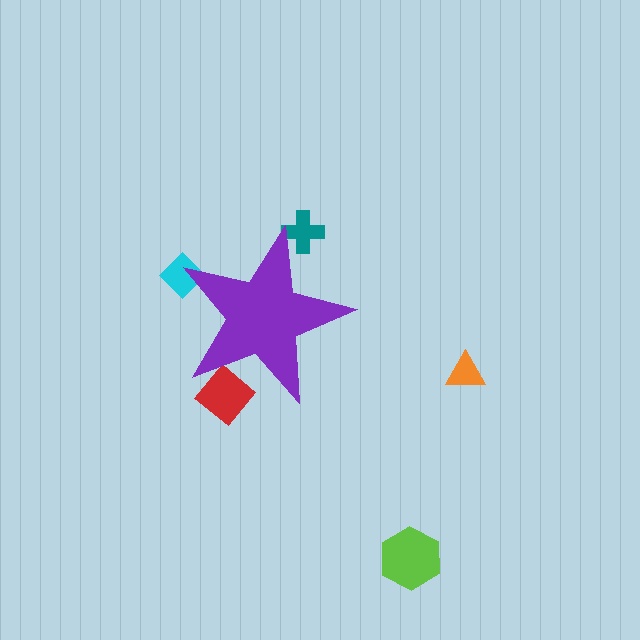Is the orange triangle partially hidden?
No, the orange triangle is fully visible.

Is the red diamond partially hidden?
Yes, the red diamond is partially hidden behind the purple star.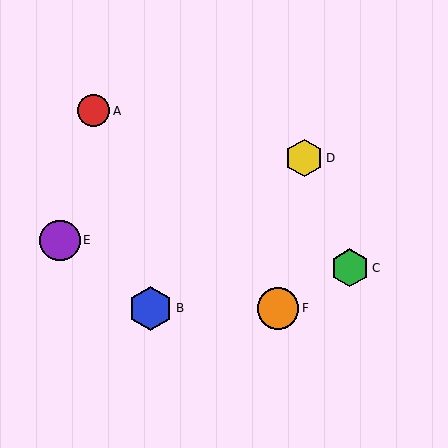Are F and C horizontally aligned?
No, F is at y≈308 and C is at y≈268.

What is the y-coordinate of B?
Object B is at y≈308.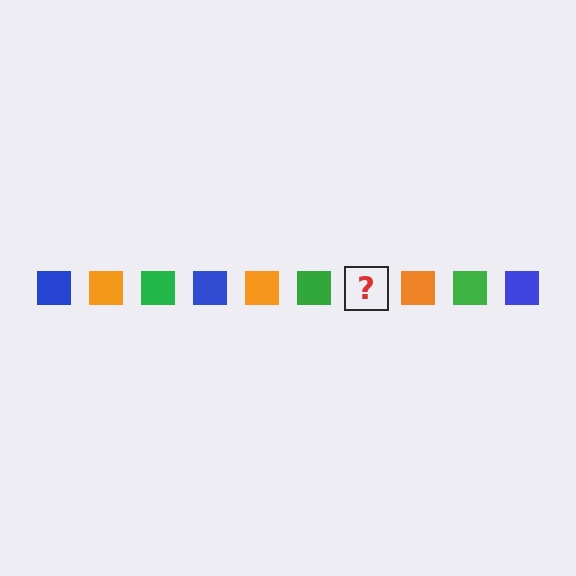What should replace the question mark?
The question mark should be replaced with a blue square.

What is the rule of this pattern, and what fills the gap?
The rule is that the pattern cycles through blue, orange, green squares. The gap should be filled with a blue square.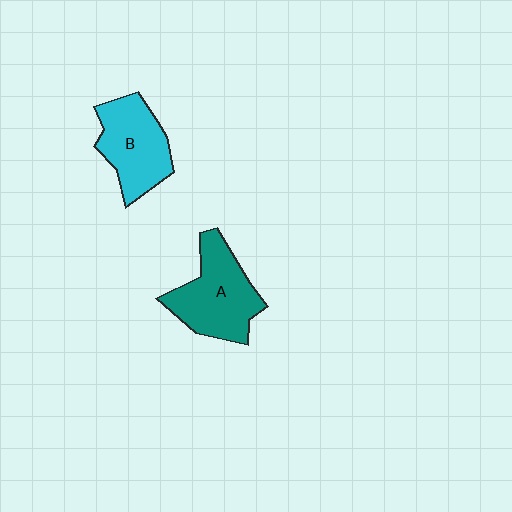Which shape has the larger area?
Shape A (teal).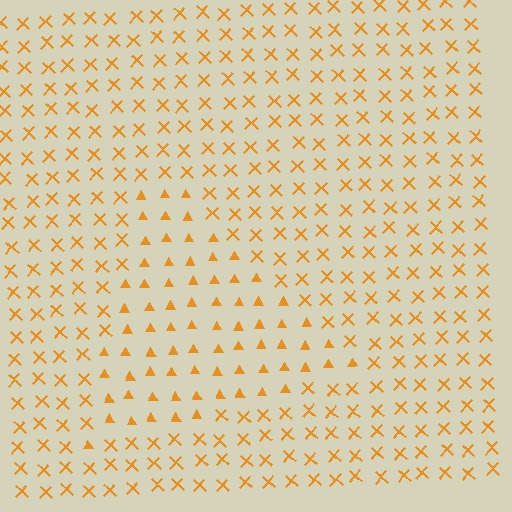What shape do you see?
I see a triangle.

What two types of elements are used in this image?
The image uses triangles inside the triangle region and X marks outside it.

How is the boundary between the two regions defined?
The boundary is defined by a change in element shape: triangles inside vs. X marks outside. All elements share the same color and spacing.